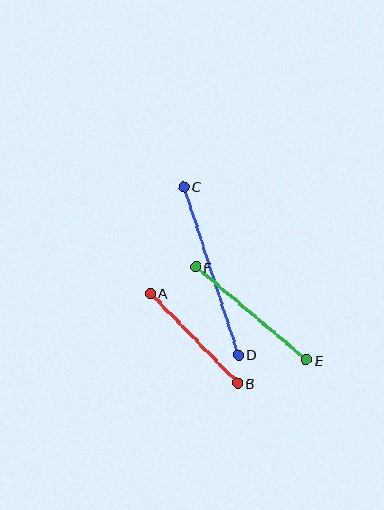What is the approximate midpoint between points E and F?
The midpoint is at approximately (251, 313) pixels.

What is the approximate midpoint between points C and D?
The midpoint is at approximately (211, 271) pixels.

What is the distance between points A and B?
The distance is approximately 126 pixels.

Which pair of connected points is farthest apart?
Points C and D are farthest apart.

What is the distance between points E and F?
The distance is approximately 145 pixels.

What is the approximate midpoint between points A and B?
The midpoint is at approximately (194, 338) pixels.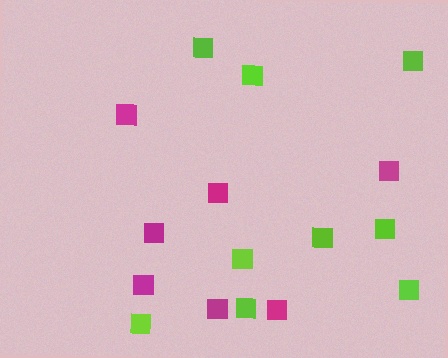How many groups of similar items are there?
There are 2 groups: one group of lime squares (9) and one group of magenta squares (7).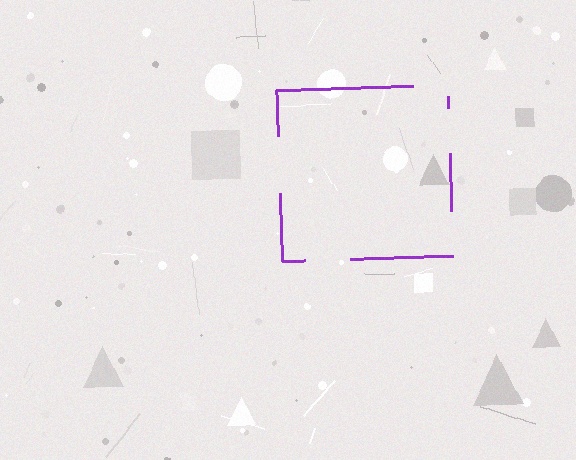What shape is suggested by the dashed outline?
The dashed outline suggests a square.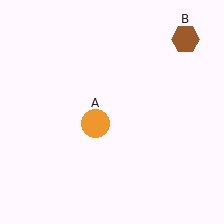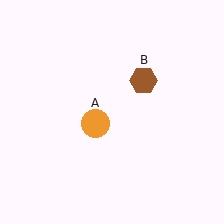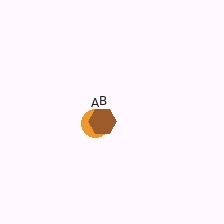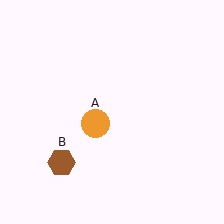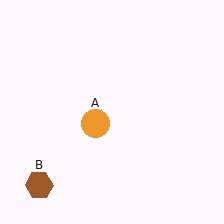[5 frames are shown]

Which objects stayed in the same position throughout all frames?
Orange circle (object A) remained stationary.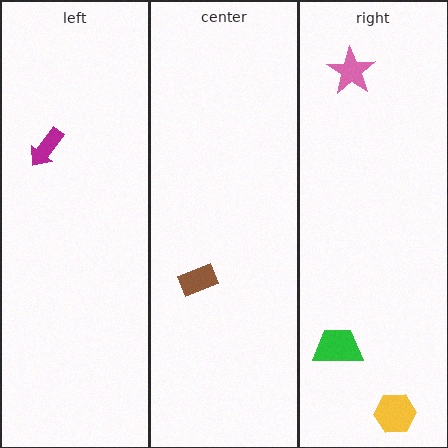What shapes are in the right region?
The pink star, the green trapezoid, the yellow hexagon.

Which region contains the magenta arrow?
The left region.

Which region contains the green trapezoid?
The right region.